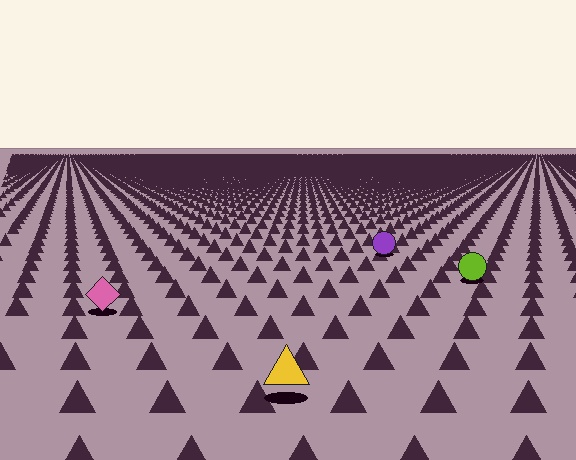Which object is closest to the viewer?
The yellow triangle is closest. The texture marks near it are larger and more spread out.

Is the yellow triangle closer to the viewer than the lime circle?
Yes. The yellow triangle is closer — you can tell from the texture gradient: the ground texture is coarser near it.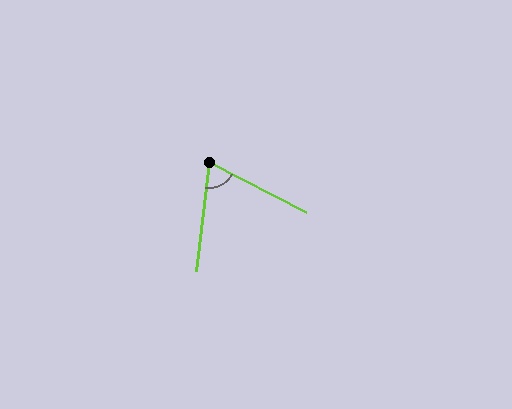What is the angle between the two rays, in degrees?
Approximately 69 degrees.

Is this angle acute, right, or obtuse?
It is acute.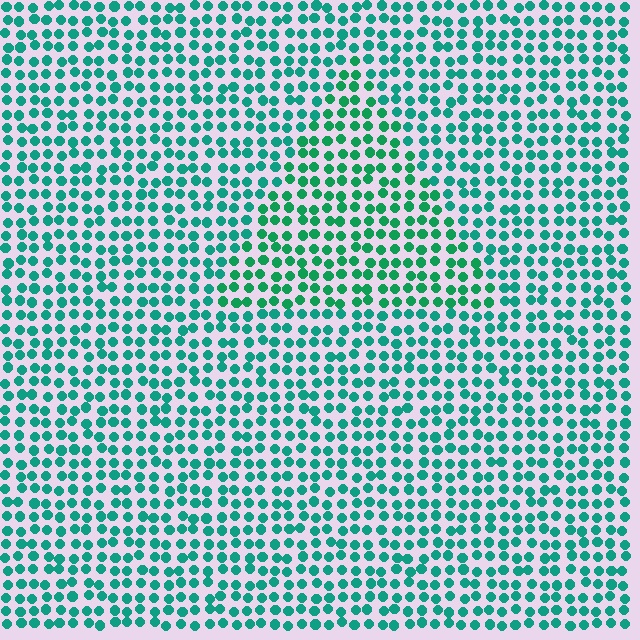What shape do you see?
I see a triangle.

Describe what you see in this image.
The image is filled with small teal elements in a uniform arrangement. A triangle-shaped region is visible where the elements are tinted to a slightly different hue, forming a subtle color boundary.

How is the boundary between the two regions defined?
The boundary is defined purely by a slight shift in hue (about 20 degrees). Spacing, size, and orientation are identical on both sides.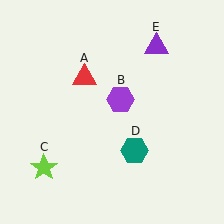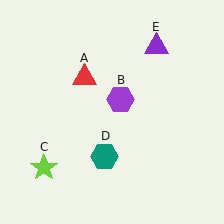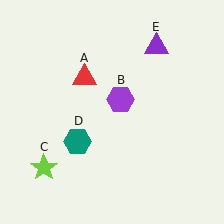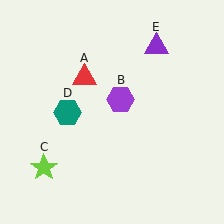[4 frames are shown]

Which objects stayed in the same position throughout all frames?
Red triangle (object A) and purple hexagon (object B) and lime star (object C) and purple triangle (object E) remained stationary.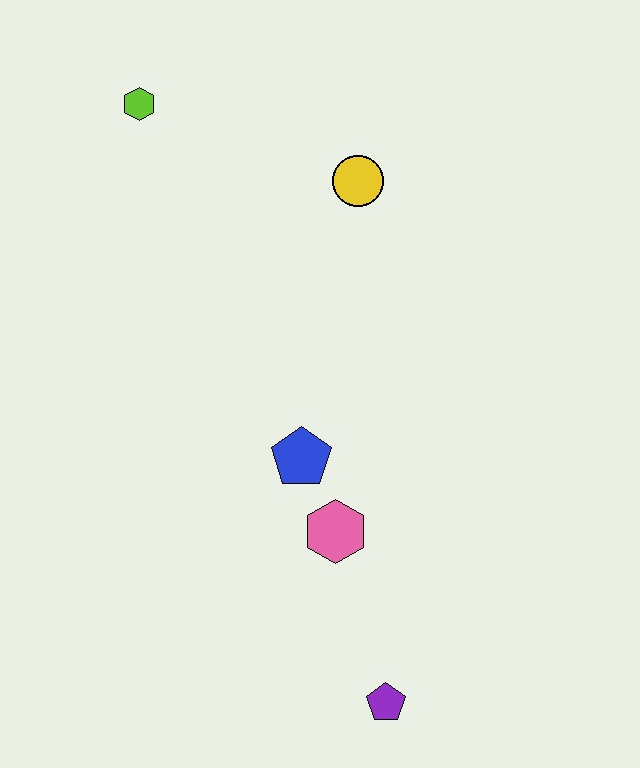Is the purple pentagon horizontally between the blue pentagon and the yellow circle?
No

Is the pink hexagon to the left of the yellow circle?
Yes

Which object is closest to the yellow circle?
The lime hexagon is closest to the yellow circle.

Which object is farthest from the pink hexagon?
The lime hexagon is farthest from the pink hexagon.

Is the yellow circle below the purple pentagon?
No